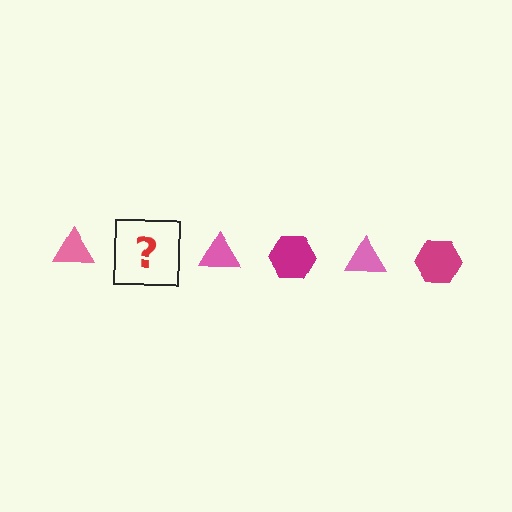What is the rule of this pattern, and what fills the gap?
The rule is that the pattern alternates between pink triangle and magenta hexagon. The gap should be filled with a magenta hexagon.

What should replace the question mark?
The question mark should be replaced with a magenta hexagon.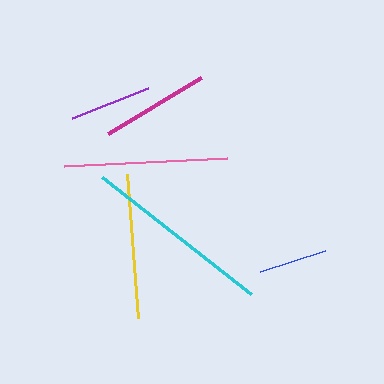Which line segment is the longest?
The cyan line is the longest at approximately 190 pixels.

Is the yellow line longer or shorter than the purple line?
The yellow line is longer than the purple line.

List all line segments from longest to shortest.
From longest to shortest: cyan, pink, yellow, magenta, purple, blue.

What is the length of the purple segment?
The purple segment is approximately 82 pixels long.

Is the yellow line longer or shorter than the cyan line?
The cyan line is longer than the yellow line.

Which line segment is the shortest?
The blue line is the shortest at approximately 68 pixels.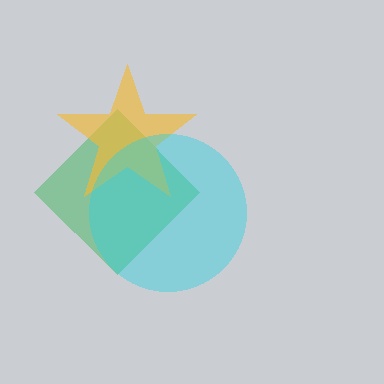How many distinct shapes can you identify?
There are 3 distinct shapes: a green diamond, a yellow star, a cyan circle.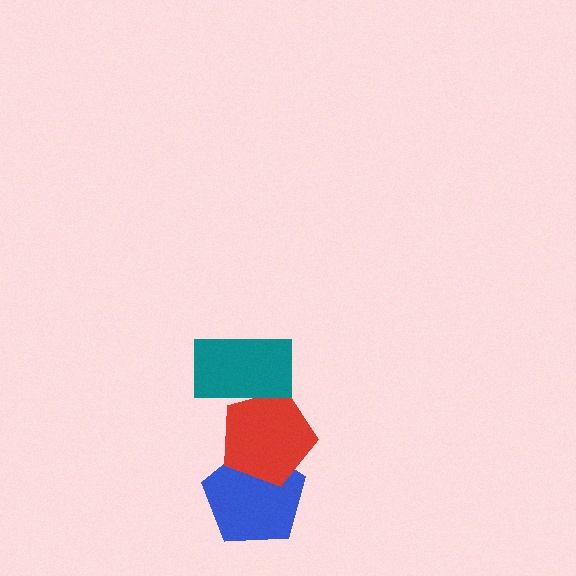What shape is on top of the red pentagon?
The teal rectangle is on top of the red pentagon.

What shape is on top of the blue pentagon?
The red pentagon is on top of the blue pentagon.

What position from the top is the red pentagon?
The red pentagon is 2nd from the top.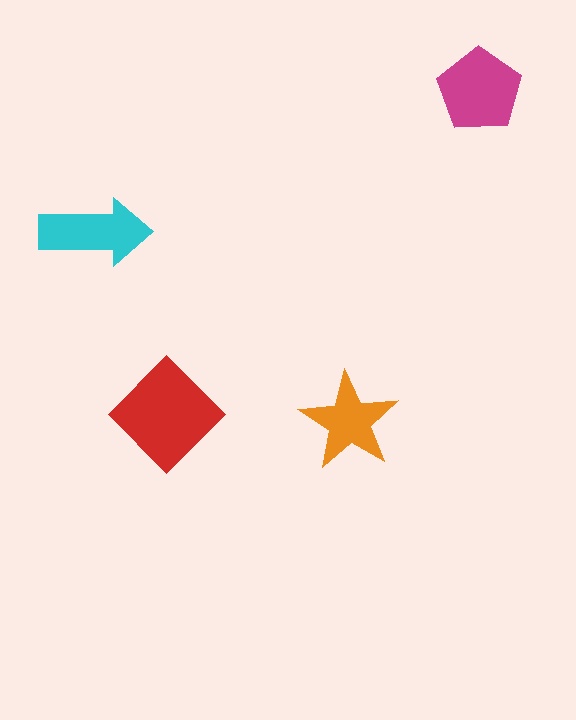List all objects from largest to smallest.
The red diamond, the magenta pentagon, the cyan arrow, the orange star.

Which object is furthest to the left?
The cyan arrow is leftmost.